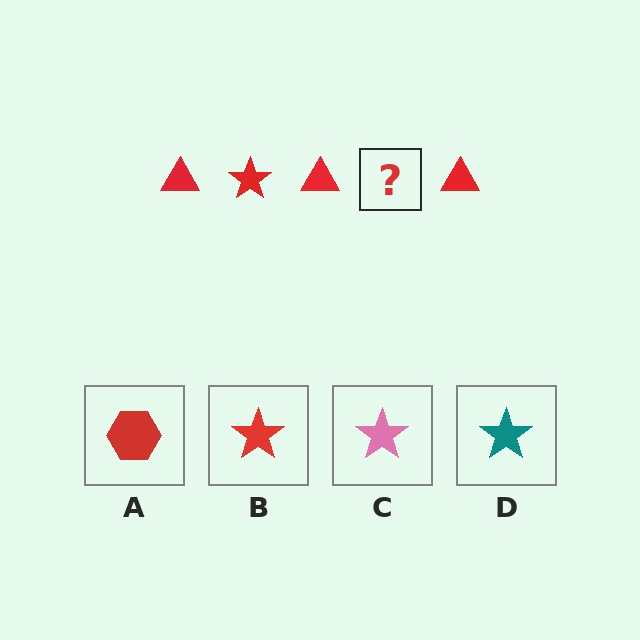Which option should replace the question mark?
Option B.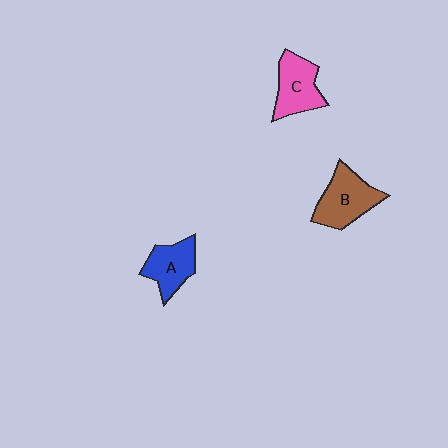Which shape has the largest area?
Shape B (brown).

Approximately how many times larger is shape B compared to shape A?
Approximately 1.3 times.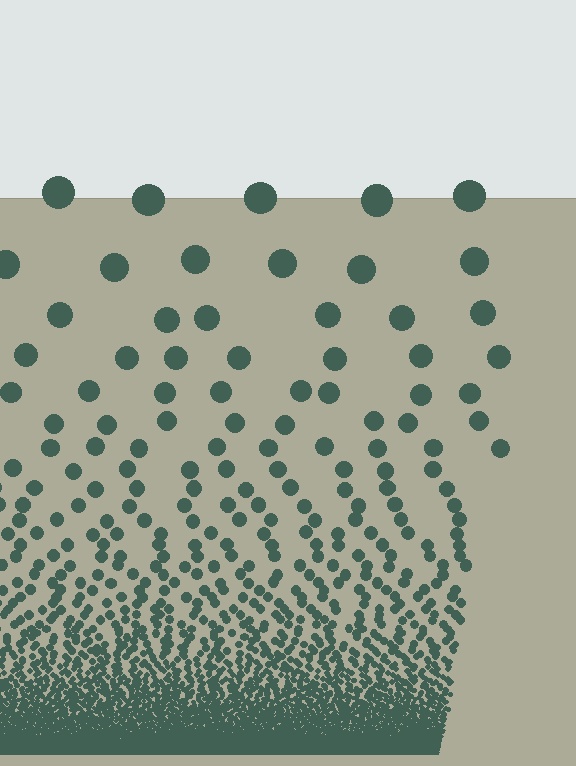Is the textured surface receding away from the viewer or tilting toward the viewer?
The surface appears to tilt toward the viewer. Texture elements get larger and sparser toward the top.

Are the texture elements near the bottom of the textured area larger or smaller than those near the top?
Smaller. The gradient is inverted — elements near the bottom are smaller and denser.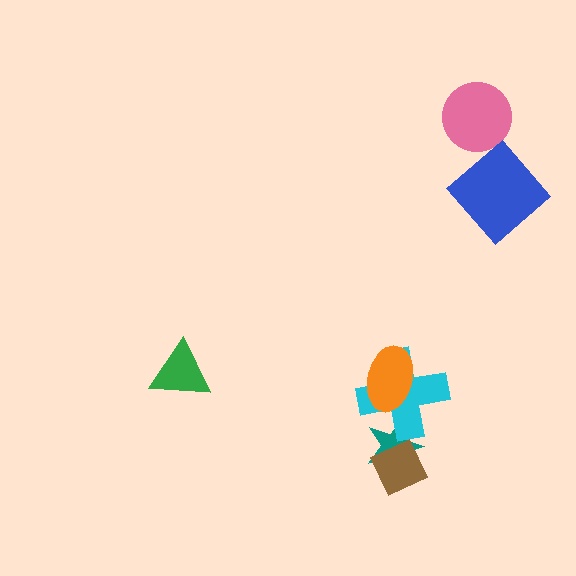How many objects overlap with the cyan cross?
2 objects overlap with the cyan cross.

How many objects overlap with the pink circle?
0 objects overlap with the pink circle.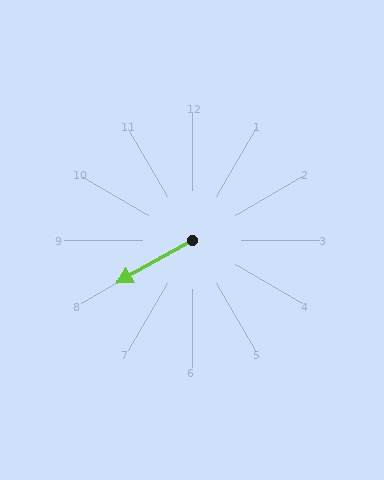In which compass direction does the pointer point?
Southwest.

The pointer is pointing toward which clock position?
Roughly 8 o'clock.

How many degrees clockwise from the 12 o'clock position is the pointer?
Approximately 240 degrees.